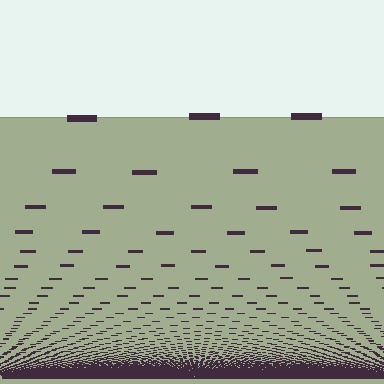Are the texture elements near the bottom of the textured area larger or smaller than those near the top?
Smaller. The gradient is inverted — elements near the bottom are smaller and denser.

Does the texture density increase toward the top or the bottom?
Density increases toward the bottom.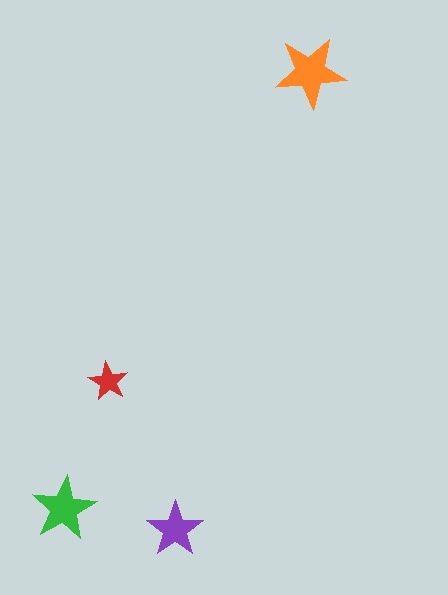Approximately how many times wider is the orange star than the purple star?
About 1.5 times wider.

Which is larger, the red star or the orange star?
The orange one.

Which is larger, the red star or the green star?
The green one.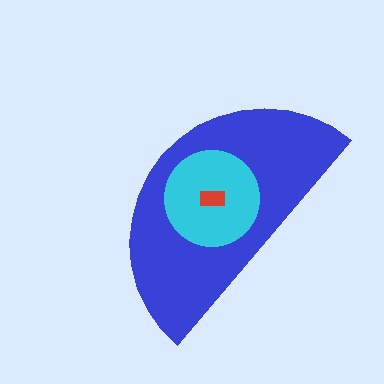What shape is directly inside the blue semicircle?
The cyan circle.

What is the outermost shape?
The blue semicircle.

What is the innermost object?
The red rectangle.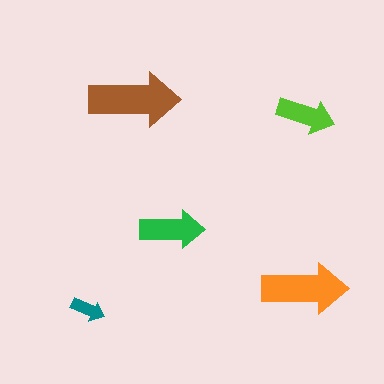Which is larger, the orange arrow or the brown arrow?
The brown one.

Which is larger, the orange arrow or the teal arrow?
The orange one.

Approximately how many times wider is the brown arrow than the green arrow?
About 1.5 times wider.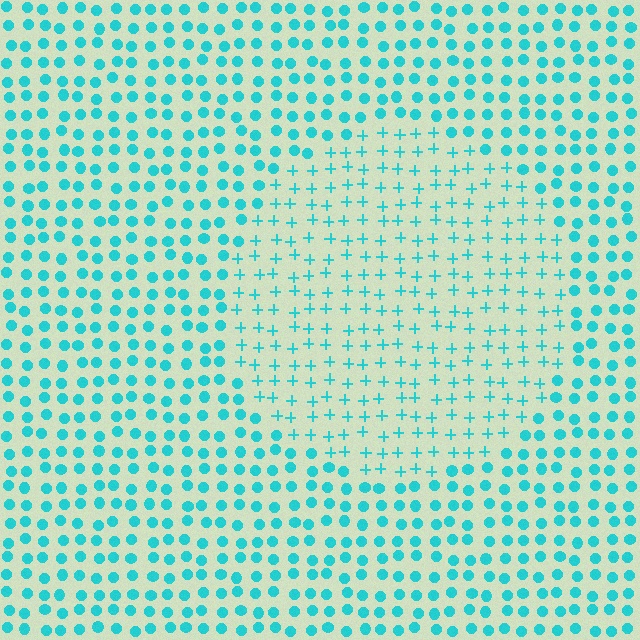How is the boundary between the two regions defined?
The boundary is defined by a change in element shape: plus signs inside vs. circles outside. All elements share the same color and spacing.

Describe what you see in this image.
The image is filled with small cyan elements arranged in a uniform grid. A circle-shaped region contains plus signs, while the surrounding area contains circles. The boundary is defined purely by the change in element shape.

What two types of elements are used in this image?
The image uses plus signs inside the circle region and circles outside it.